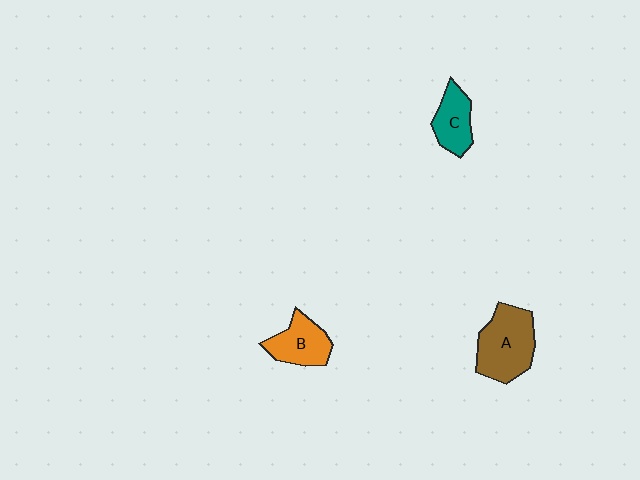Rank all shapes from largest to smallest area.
From largest to smallest: A (brown), B (orange), C (teal).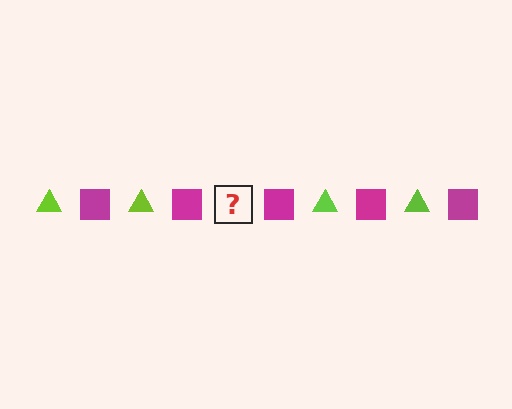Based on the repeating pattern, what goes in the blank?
The blank should be a lime triangle.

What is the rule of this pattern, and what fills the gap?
The rule is that the pattern alternates between lime triangle and magenta square. The gap should be filled with a lime triangle.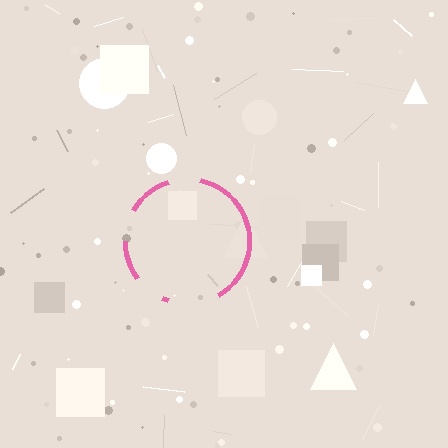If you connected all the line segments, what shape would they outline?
They would outline a circle.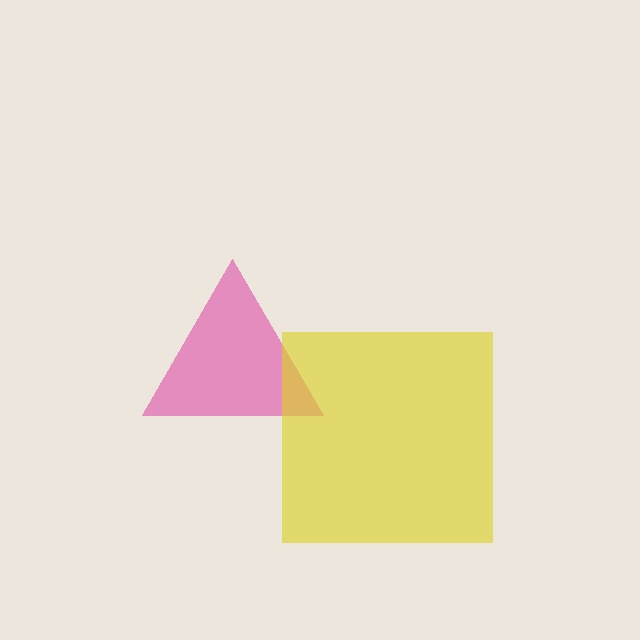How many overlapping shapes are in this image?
There are 2 overlapping shapes in the image.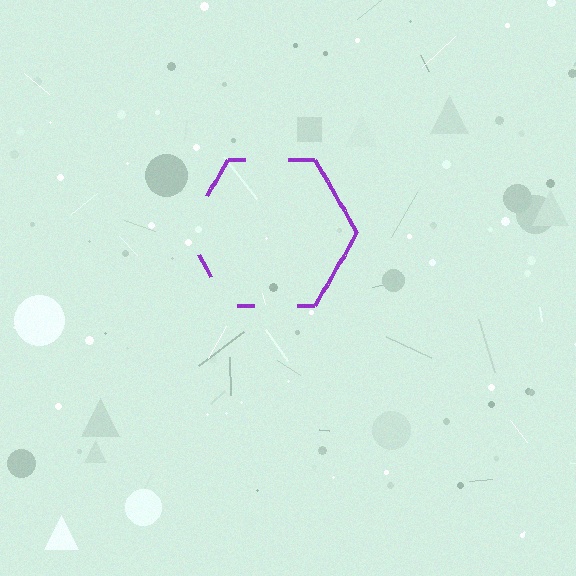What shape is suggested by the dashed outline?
The dashed outline suggests a hexagon.